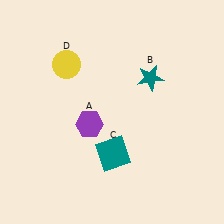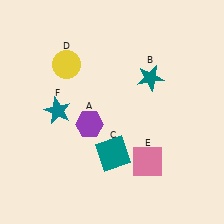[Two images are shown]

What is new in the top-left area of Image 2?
A teal star (F) was added in the top-left area of Image 2.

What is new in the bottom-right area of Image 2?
A pink square (E) was added in the bottom-right area of Image 2.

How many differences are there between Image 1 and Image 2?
There are 2 differences between the two images.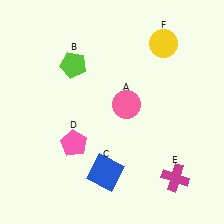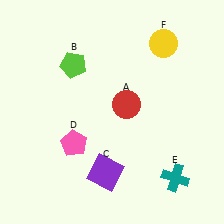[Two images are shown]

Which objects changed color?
A changed from pink to red. C changed from blue to purple. E changed from magenta to teal.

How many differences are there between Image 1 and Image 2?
There are 3 differences between the two images.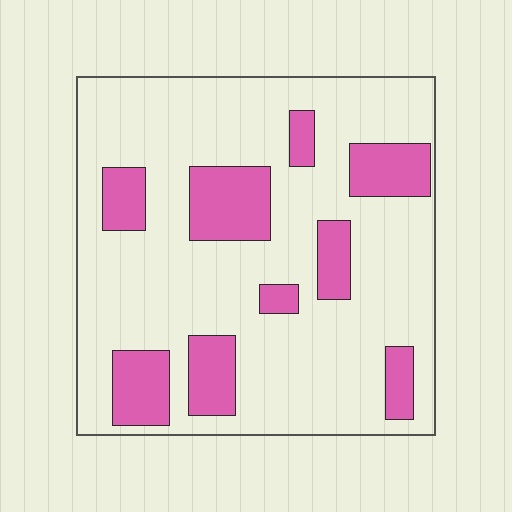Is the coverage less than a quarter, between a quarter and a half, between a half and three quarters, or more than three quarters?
Less than a quarter.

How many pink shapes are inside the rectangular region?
9.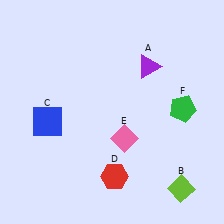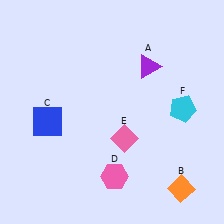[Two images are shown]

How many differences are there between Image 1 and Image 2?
There are 3 differences between the two images.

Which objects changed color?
B changed from lime to orange. D changed from red to pink. F changed from green to cyan.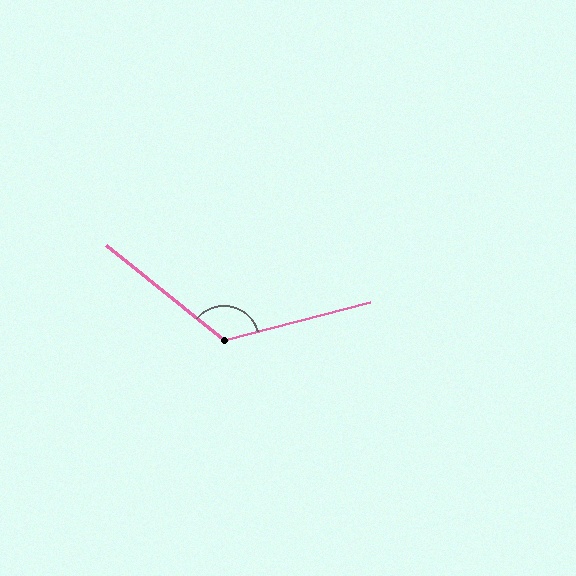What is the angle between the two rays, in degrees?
Approximately 127 degrees.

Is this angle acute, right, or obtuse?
It is obtuse.